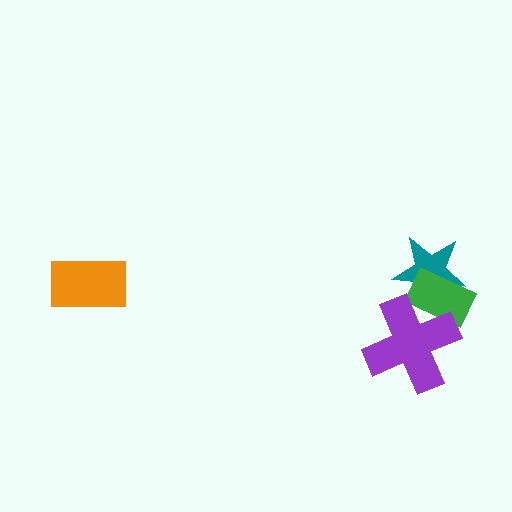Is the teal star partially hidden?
Yes, it is partially covered by another shape.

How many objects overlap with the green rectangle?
2 objects overlap with the green rectangle.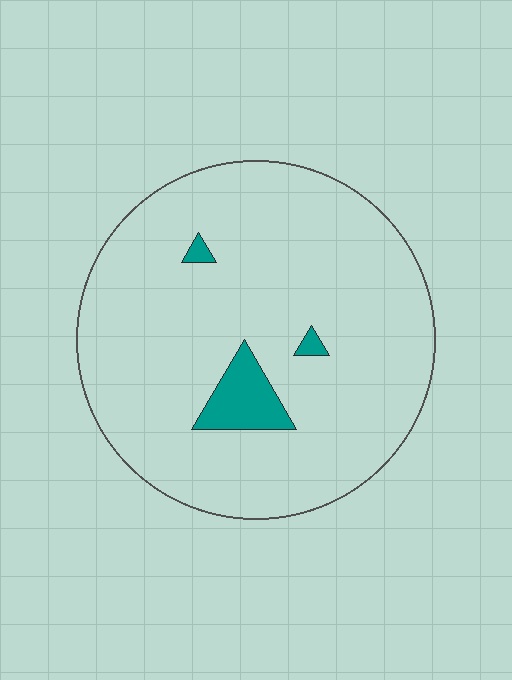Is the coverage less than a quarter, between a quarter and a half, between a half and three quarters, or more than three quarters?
Less than a quarter.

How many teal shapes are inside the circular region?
3.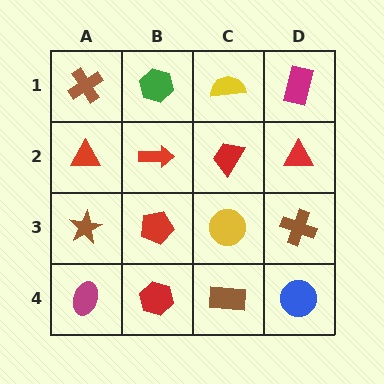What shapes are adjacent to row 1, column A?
A red triangle (row 2, column A), a green hexagon (row 1, column B).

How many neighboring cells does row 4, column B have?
3.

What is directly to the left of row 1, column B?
A brown cross.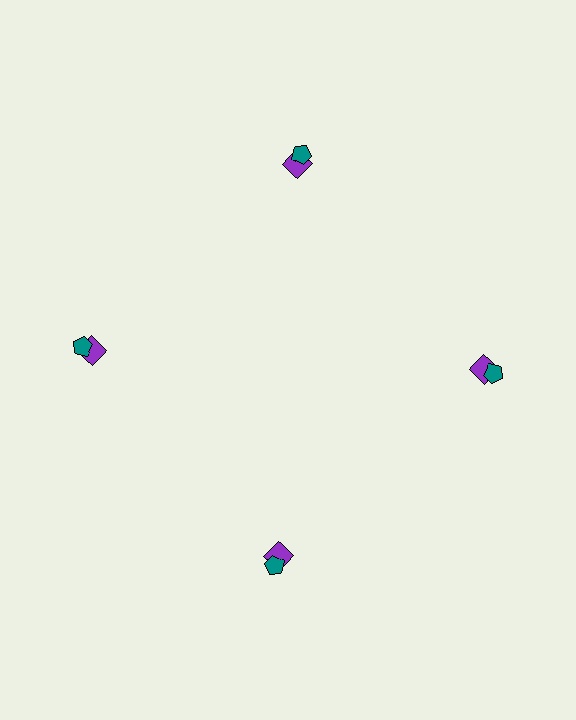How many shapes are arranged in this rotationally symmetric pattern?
There are 8 shapes, arranged in 4 groups of 2.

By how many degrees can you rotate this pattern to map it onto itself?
The pattern maps onto itself every 90 degrees of rotation.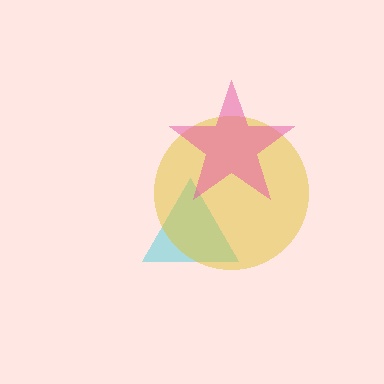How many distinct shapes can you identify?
There are 3 distinct shapes: a cyan triangle, a yellow circle, a pink star.